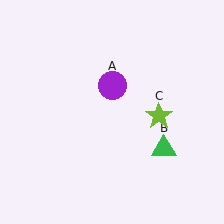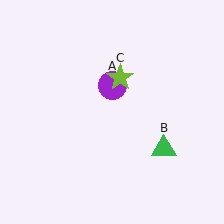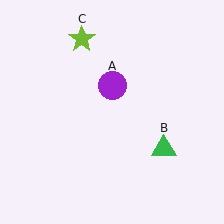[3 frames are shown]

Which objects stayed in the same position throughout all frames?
Purple circle (object A) and green triangle (object B) remained stationary.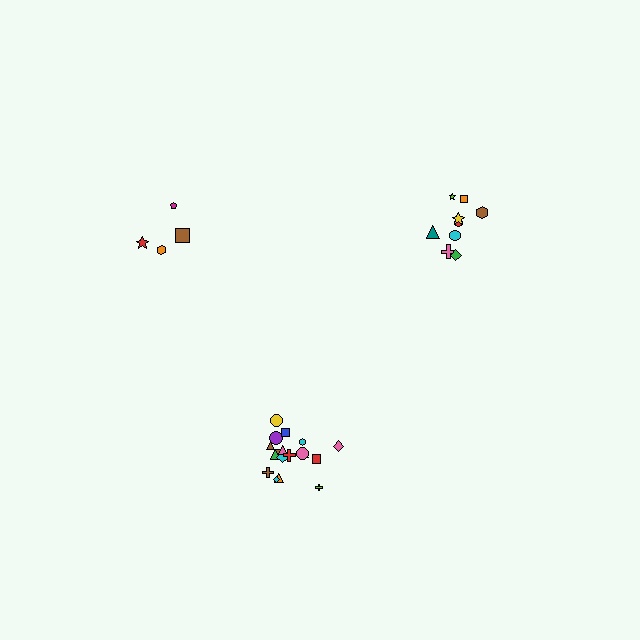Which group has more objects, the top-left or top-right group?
The top-right group.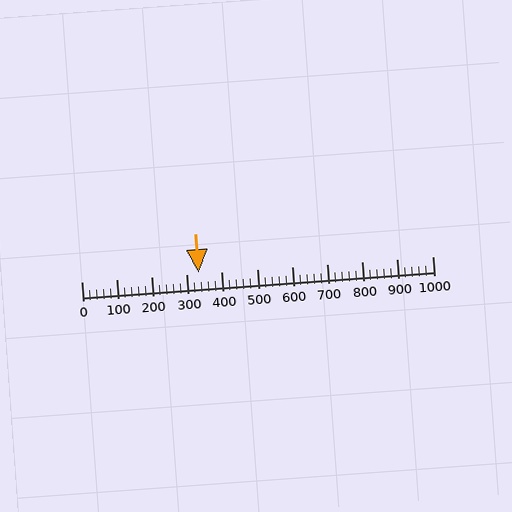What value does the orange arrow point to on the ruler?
The orange arrow points to approximately 335.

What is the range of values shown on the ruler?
The ruler shows values from 0 to 1000.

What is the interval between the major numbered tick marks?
The major tick marks are spaced 100 units apart.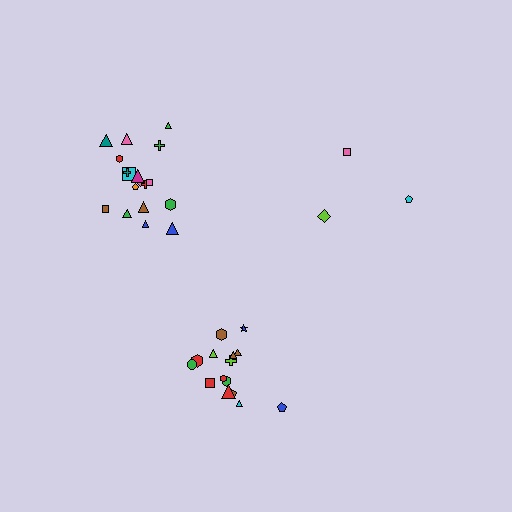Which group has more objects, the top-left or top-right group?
The top-left group.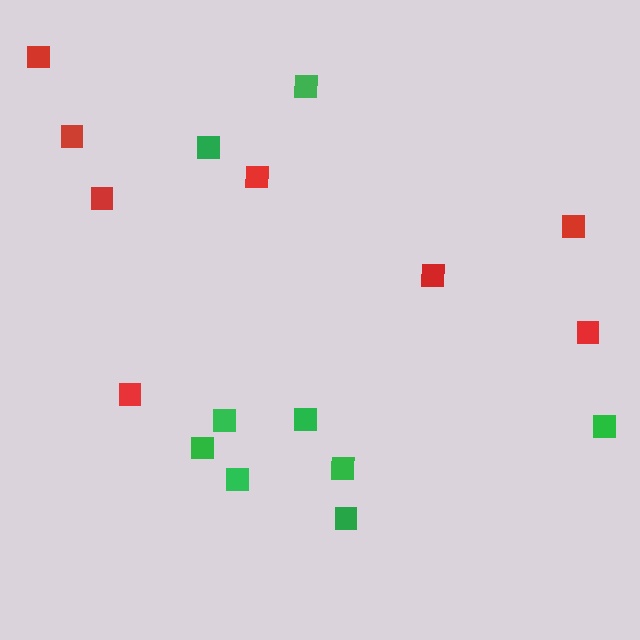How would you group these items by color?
There are 2 groups: one group of red squares (8) and one group of green squares (9).